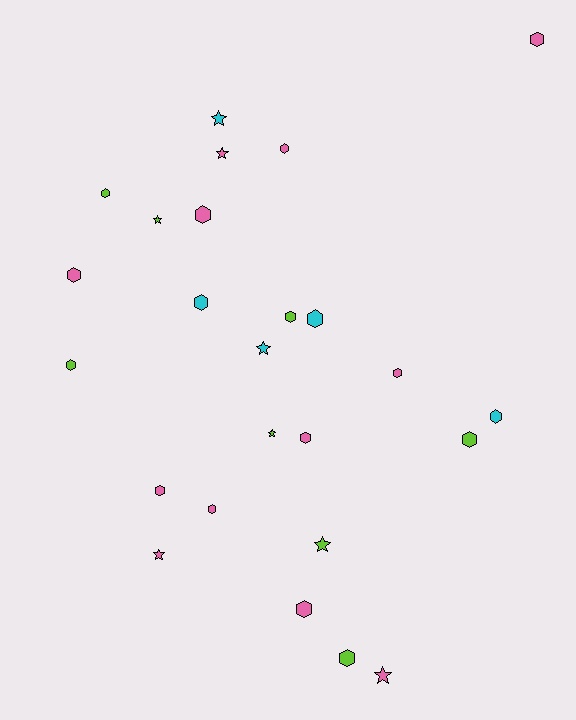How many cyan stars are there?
There are 2 cyan stars.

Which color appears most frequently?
Pink, with 12 objects.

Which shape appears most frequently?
Hexagon, with 17 objects.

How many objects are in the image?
There are 25 objects.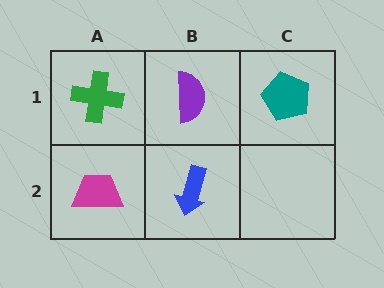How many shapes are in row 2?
2 shapes.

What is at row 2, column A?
A magenta trapezoid.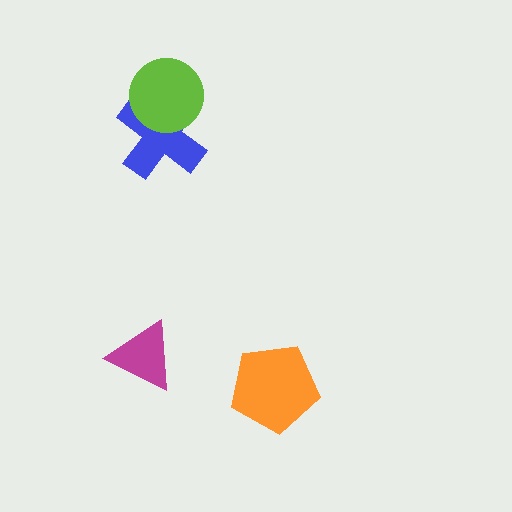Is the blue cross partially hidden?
Yes, it is partially covered by another shape.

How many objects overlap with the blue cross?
1 object overlaps with the blue cross.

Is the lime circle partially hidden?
No, no other shape covers it.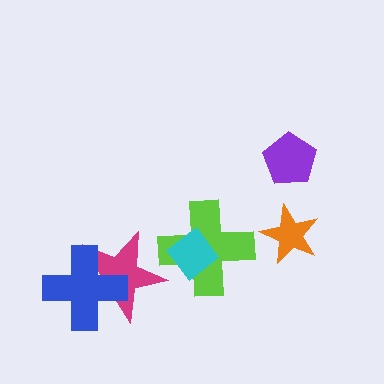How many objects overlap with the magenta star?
1 object overlaps with the magenta star.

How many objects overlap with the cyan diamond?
1 object overlaps with the cyan diamond.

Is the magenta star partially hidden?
Yes, it is partially covered by another shape.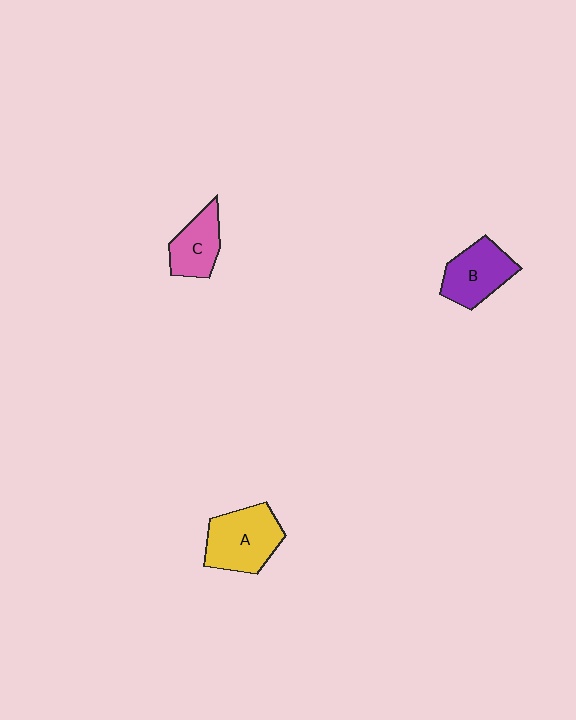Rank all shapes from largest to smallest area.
From largest to smallest: A (yellow), B (purple), C (pink).